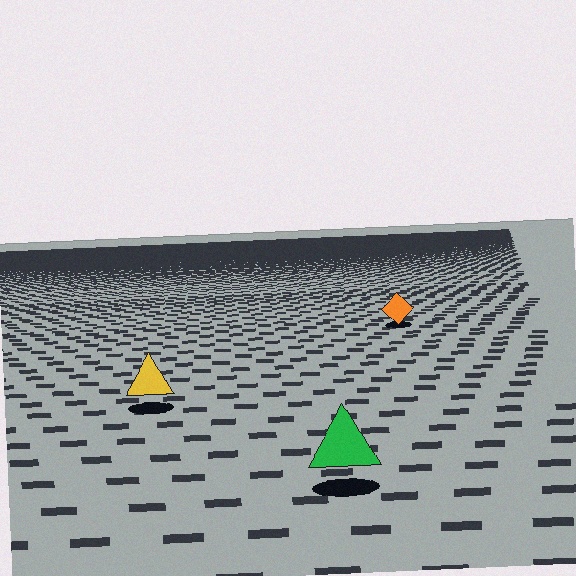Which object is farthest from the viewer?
The orange diamond is farthest from the viewer. It appears smaller and the ground texture around it is denser.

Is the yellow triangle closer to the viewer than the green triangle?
No. The green triangle is closer — you can tell from the texture gradient: the ground texture is coarser near it.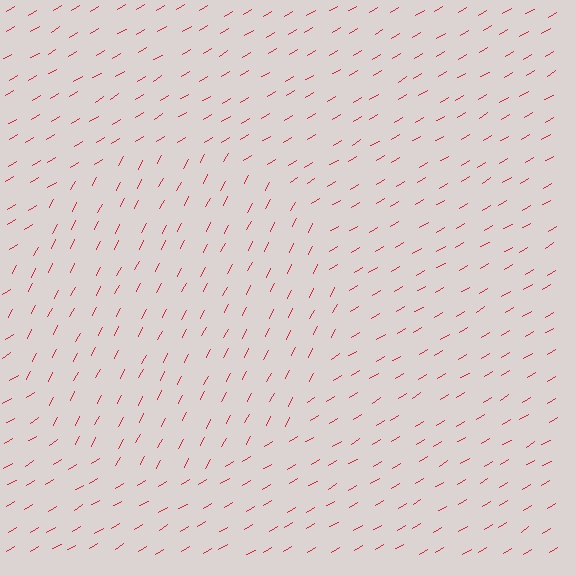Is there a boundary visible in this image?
Yes, there is a texture boundary formed by a change in line orientation.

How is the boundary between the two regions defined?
The boundary is defined purely by a change in line orientation (approximately 32 degrees difference). All lines are the same color and thickness.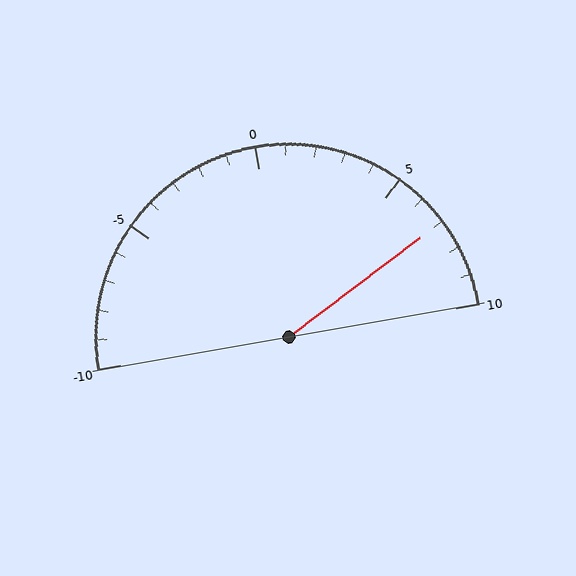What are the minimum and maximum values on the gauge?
The gauge ranges from -10 to 10.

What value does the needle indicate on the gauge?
The needle indicates approximately 7.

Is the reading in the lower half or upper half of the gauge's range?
The reading is in the upper half of the range (-10 to 10).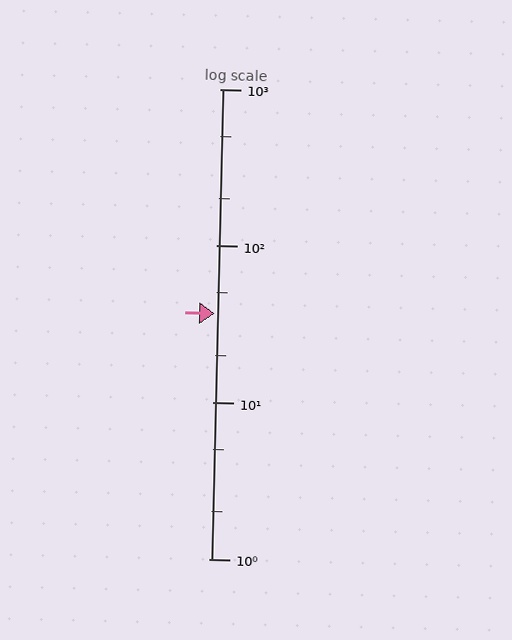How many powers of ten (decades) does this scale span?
The scale spans 3 decades, from 1 to 1000.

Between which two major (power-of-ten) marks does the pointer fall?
The pointer is between 10 and 100.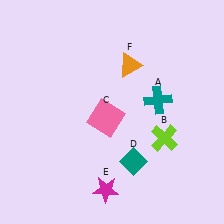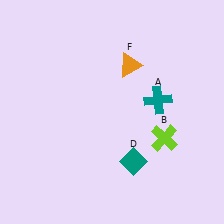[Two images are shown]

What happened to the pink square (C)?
The pink square (C) was removed in Image 2. It was in the bottom-left area of Image 1.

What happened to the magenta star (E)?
The magenta star (E) was removed in Image 2. It was in the bottom-left area of Image 1.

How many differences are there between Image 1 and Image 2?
There are 2 differences between the two images.